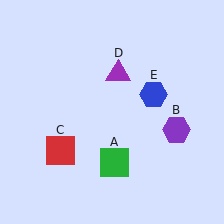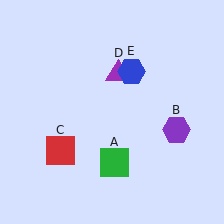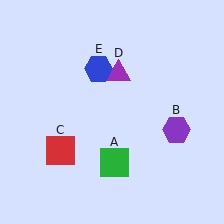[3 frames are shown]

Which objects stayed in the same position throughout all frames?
Green square (object A) and purple hexagon (object B) and red square (object C) and purple triangle (object D) remained stationary.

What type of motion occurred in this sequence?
The blue hexagon (object E) rotated counterclockwise around the center of the scene.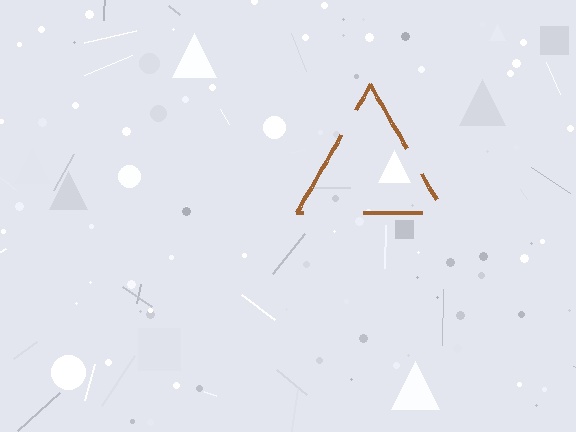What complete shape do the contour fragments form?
The contour fragments form a triangle.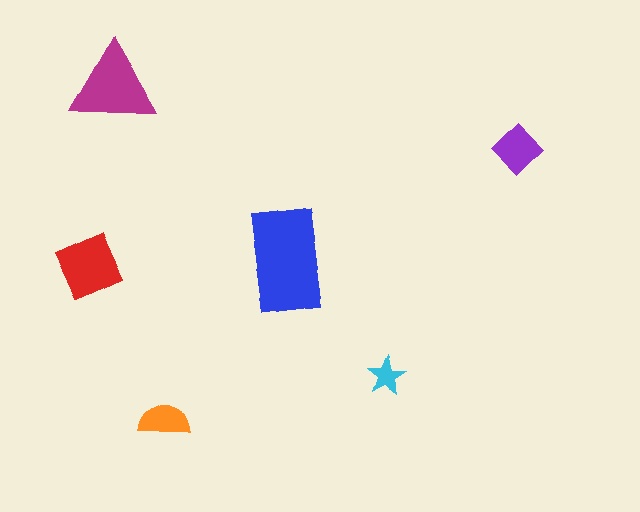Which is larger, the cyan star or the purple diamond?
The purple diamond.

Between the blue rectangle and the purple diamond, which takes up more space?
The blue rectangle.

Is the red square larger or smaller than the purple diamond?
Larger.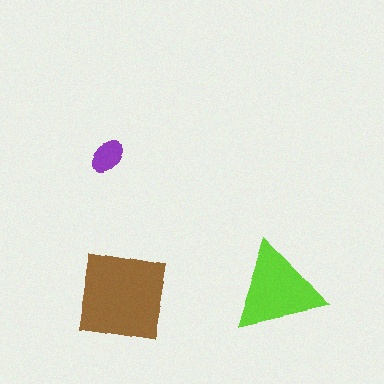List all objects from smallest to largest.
The purple ellipse, the lime triangle, the brown square.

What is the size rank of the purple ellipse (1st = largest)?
3rd.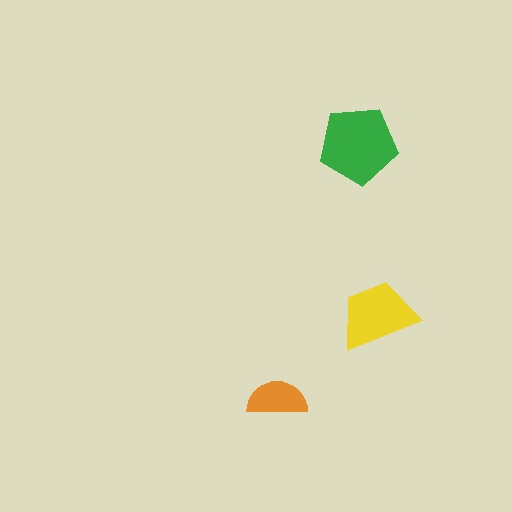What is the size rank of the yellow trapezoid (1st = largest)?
2nd.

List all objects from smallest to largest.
The orange semicircle, the yellow trapezoid, the green pentagon.